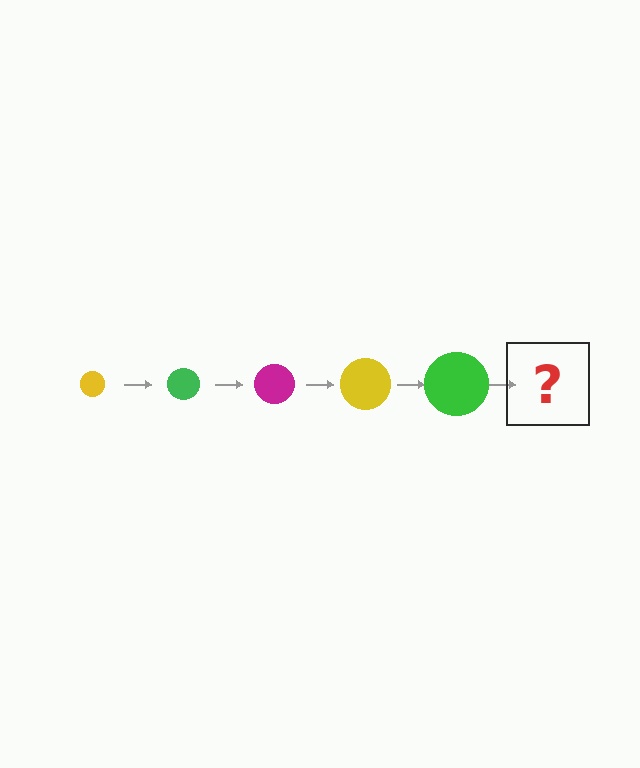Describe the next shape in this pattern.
It should be a magenta circle, larger than the previous one.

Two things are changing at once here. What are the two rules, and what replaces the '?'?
The two rules are that the circle grows larger each step and the color cycles through yellow, green, and magenta. The '?' should be a magenta circle, larger than the previous one.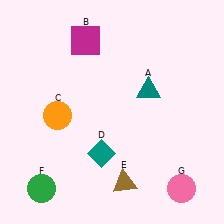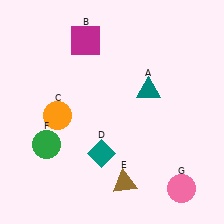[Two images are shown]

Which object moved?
The green circle (F) moved up.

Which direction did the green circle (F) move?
The green circle (F) moved up.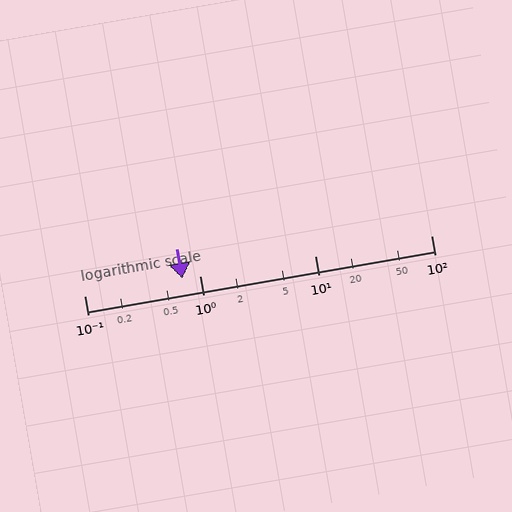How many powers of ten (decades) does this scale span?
The scale spans 3 decades, from 0.1 to 100.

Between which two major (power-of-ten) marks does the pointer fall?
The pointer is between 0.1 and 1.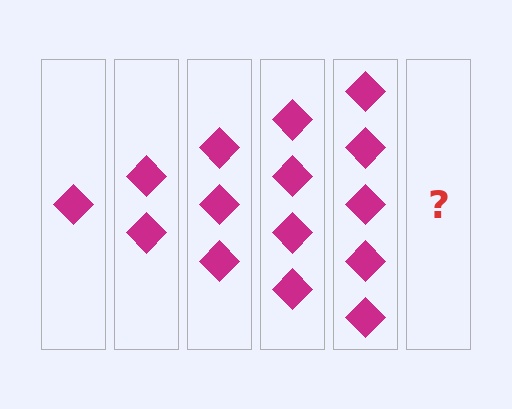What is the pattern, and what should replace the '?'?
The pattern is that each step adds one more diamond. The '?' should be 6 diamonds.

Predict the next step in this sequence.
The next step is 6 diamonds.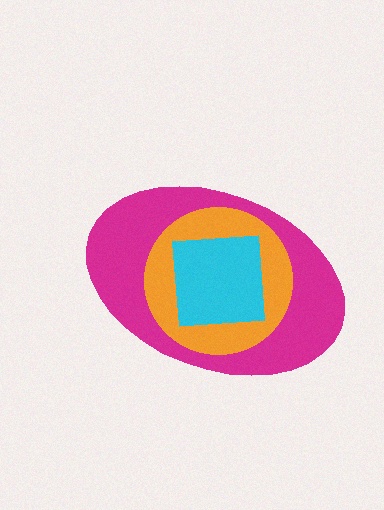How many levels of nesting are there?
3.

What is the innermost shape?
The cyan square.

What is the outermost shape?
The magenta ellipse.